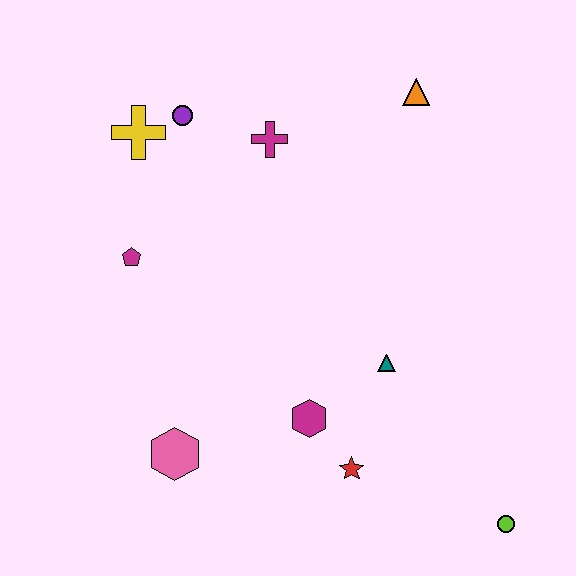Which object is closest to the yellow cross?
The purple circle is closest to the yellow cross.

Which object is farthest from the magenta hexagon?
The orange triangle is farthest from the magenta hexagon.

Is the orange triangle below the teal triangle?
No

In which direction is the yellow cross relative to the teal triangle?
The yellow cross is to the left of the teal triangle.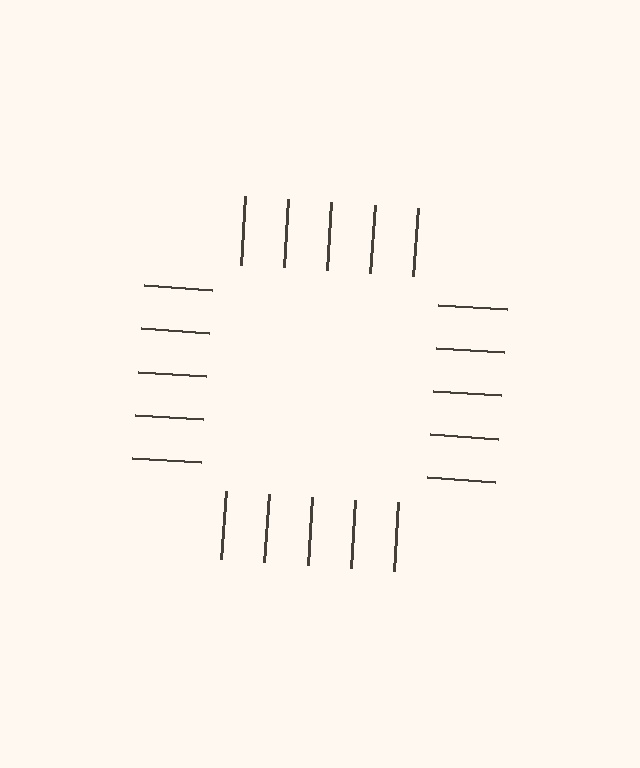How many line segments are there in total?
20 — 5 along each of the 4 edges.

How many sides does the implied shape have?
4 sides — the line-ends trace a square.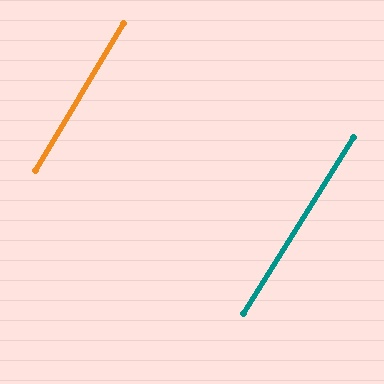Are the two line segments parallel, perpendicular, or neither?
Parallel — their directions differ by only 1.4°.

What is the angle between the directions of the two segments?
Approximately 1 degree.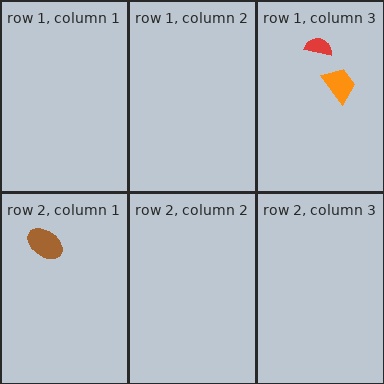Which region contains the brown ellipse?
The row 2, column 1 region.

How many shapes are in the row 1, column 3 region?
2.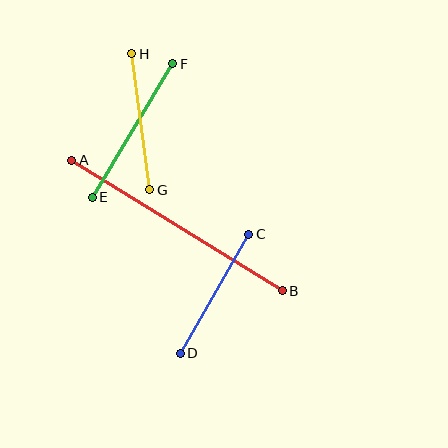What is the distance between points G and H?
The distance is approximately 137 pixels.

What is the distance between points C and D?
The distance is approximately 137 pixels.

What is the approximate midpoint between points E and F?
The midpoint is at approximately (132, 131) pixels.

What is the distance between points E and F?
The distance is approximately 156 pixels.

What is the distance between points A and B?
The distance is approximately 248 pixels.